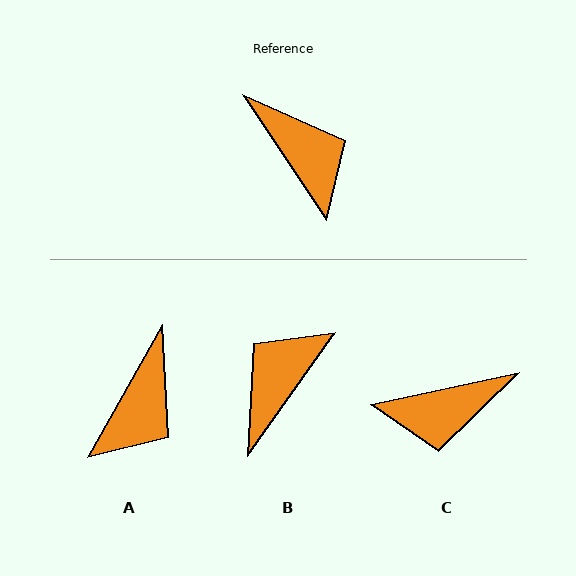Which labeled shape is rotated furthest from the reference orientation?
C, about 111 degrees away.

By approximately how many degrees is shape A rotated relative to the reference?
Approximately 63 degrees clockwise.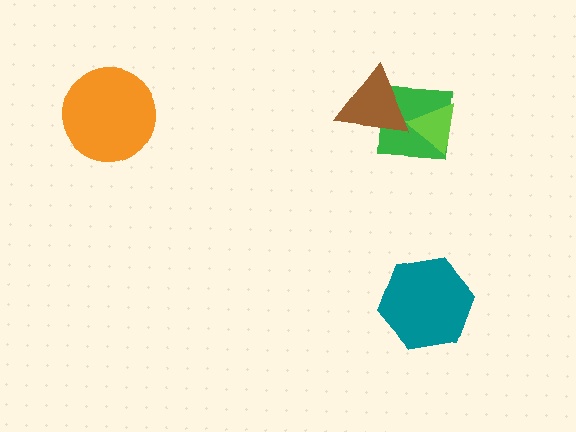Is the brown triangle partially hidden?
Yes, it is partially covered by another shape.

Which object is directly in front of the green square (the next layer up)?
The brown triangle is directly in front of the green square.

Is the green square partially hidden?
Yes, it is partially covered by another shape.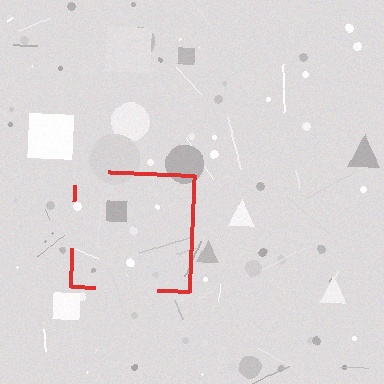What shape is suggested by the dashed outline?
The dashed outline suggests a square.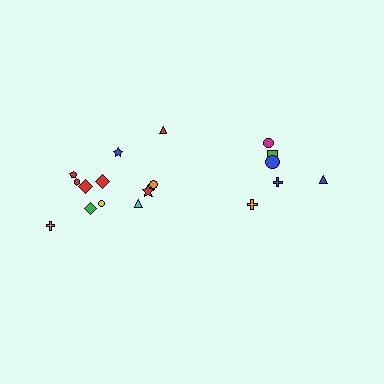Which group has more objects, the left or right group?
The left group.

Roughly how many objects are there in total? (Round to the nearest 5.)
Roughly 20 objects in total.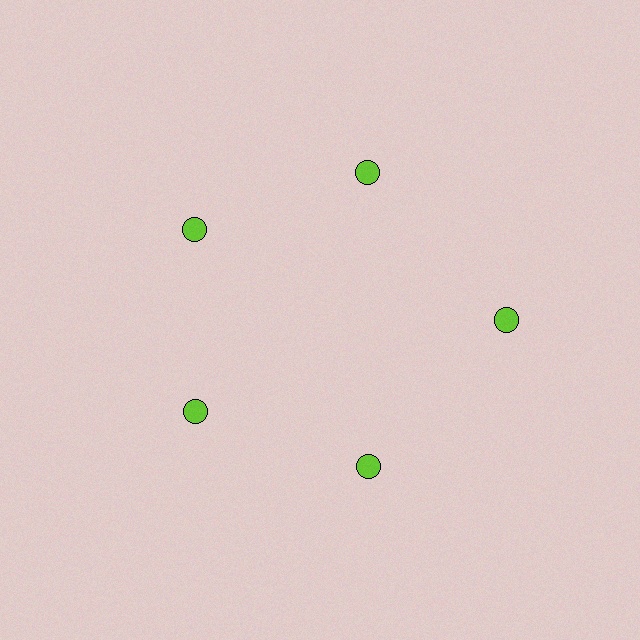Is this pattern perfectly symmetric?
No. The 5 lime circles are arranged in a ring, but one element near the 3 o'clock position is pushed outward from the center, breaking the 5-fold rotational symmetry.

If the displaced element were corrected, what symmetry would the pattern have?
It would have 5-fold rotational symmetry — the pattern would map onto itself every 72 degrees.